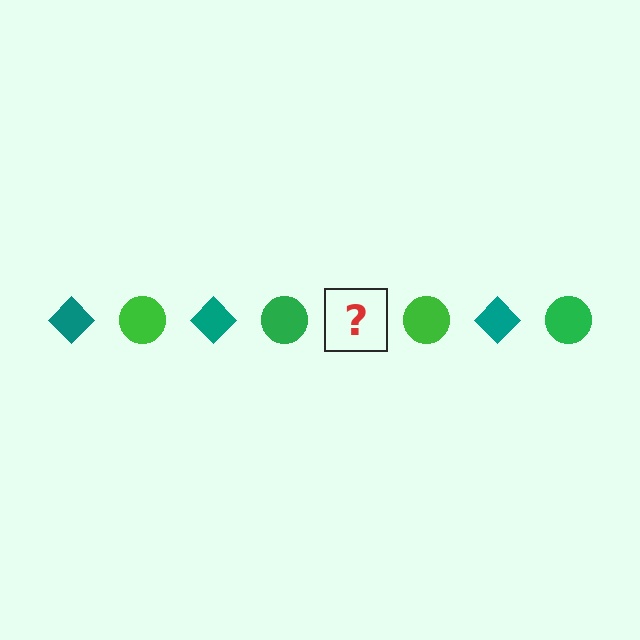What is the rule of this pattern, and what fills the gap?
The rule is that the pattern alternates between teal diamond and green circle. The gap should be filled with a teal diamond.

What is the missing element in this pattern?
The missing element is a teal diamond.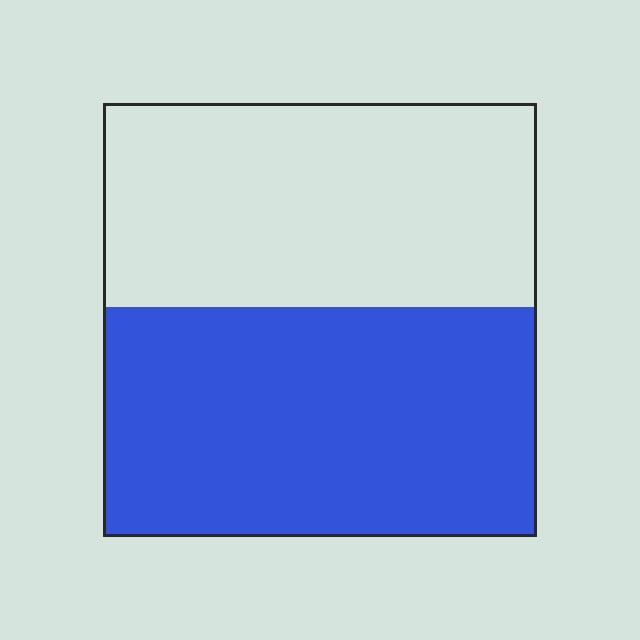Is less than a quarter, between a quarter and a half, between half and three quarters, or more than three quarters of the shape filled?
Between half and three quarters.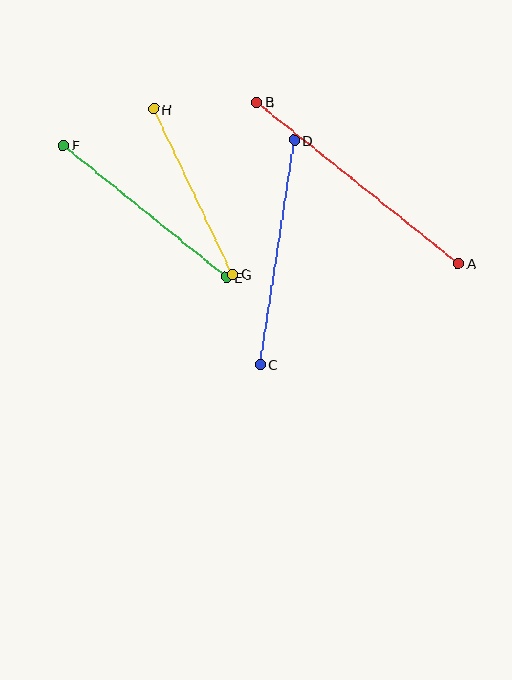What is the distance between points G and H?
The distance is approximately 183 pixels.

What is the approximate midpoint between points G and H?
The midpoint is at approximately (193, 191) pixels.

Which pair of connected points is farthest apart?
Points A and B are farthest apart.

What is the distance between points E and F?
The distance is approximately 210 pixels.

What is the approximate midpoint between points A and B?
The midpoint is at approximately (358, 183) pixels.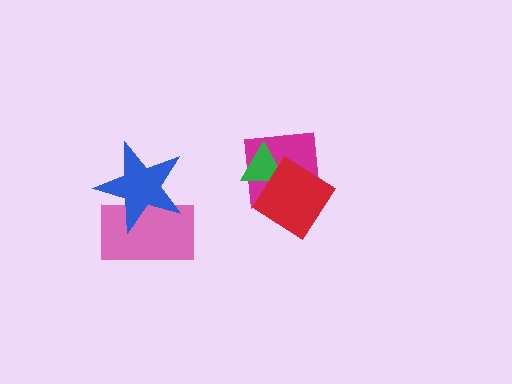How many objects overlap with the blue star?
1 object overlaps with the blue star.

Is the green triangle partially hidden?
Yes, it is partially covered by another shape.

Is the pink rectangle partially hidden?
Yes, it is partially covered by another shape.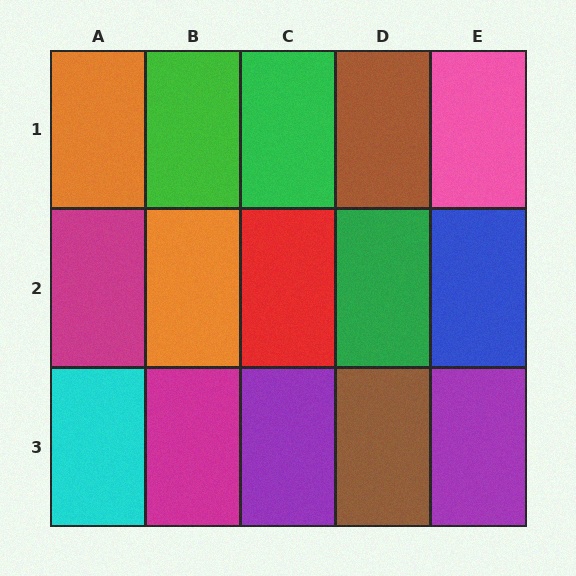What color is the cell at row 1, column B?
Green.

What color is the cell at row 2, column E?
Blue.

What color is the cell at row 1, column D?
Brown.